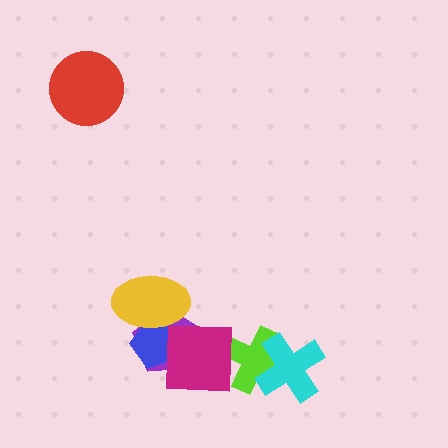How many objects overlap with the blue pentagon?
3 objects overlap with the blue pentagon.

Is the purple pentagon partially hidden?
Yes, it is partially covered by another shape.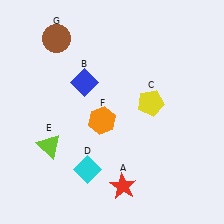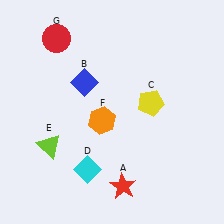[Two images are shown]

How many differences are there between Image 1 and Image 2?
There is 1 difference between the two images.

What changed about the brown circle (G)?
In Image 1, G is brown. In Image 2, it changed to red.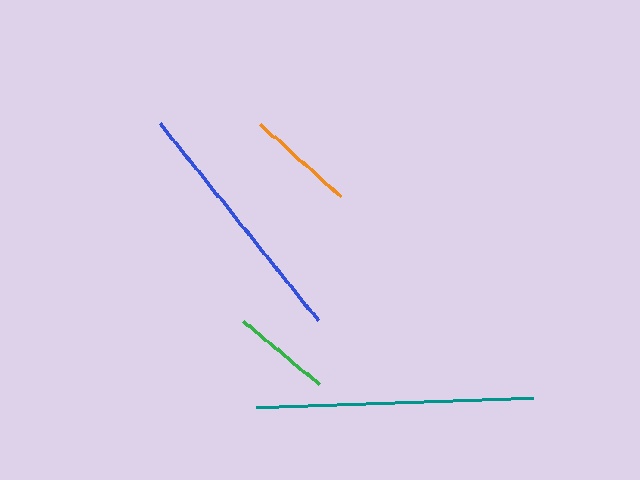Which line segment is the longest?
The teal line is the longest at approximately 277 pixels.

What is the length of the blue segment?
The blue segment is approximately 252 pixels long.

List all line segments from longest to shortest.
From longest to shortest: teal, blue, orange, green.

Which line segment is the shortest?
The green line is the shortest at approximately 99 pixels.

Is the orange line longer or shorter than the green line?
The orange line is longer than the green line.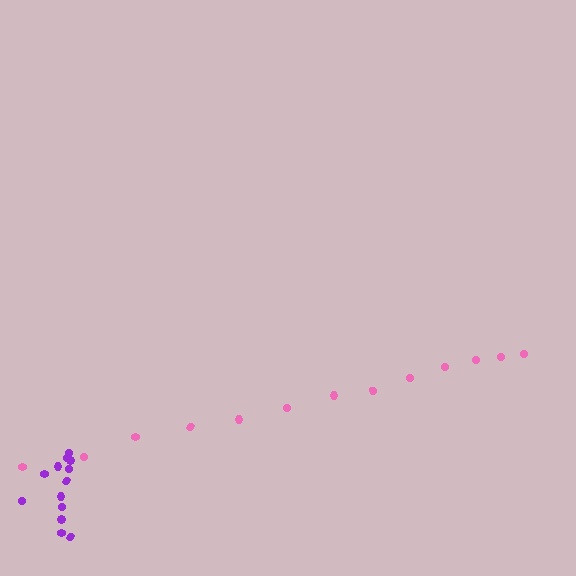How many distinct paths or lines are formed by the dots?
There are 2 distinct paths.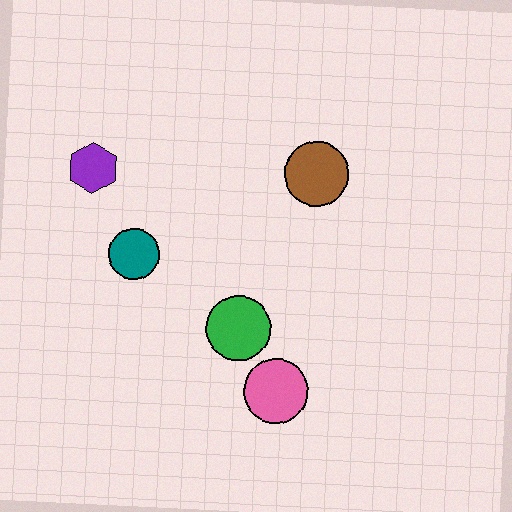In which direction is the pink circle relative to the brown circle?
The pink circle is below the brown circle.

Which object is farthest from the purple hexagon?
The pink circle is farthest from the purple hexagon.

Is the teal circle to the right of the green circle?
No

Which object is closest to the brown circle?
The green circle is closest to the brown circle.